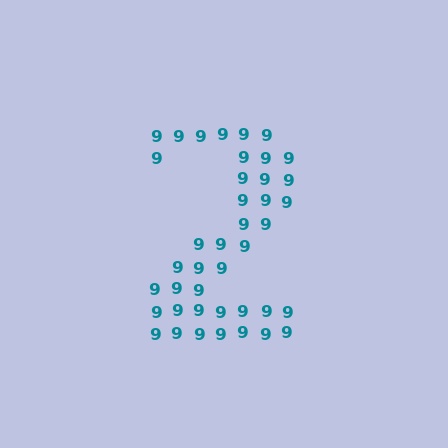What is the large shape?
The large shape is the digit 2.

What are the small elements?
The small elements are digit 9's.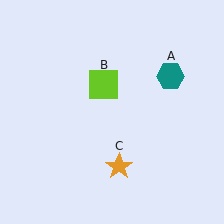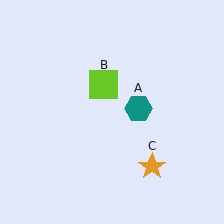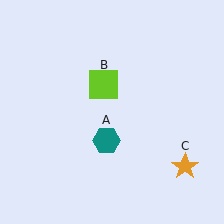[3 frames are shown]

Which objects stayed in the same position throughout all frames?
Lime square (object B) remained stationary.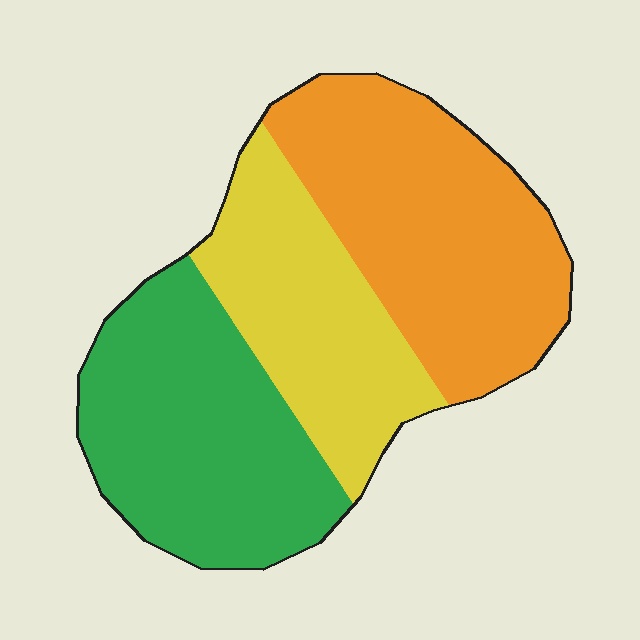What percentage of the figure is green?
Green takes up between a third and a half of the figure.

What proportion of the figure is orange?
Orange takes up about three eighths (3/8) of the figure.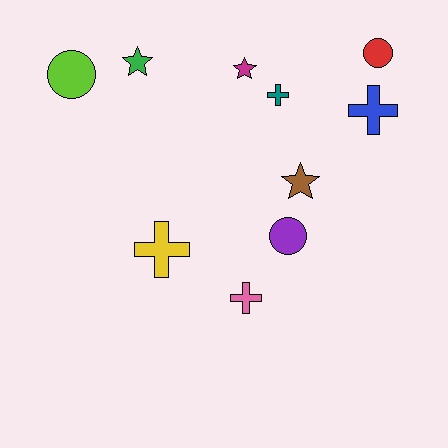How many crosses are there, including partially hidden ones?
There are 4 crosses.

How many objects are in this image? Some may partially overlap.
There are 10 objects.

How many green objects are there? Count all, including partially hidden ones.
There is 1 green object.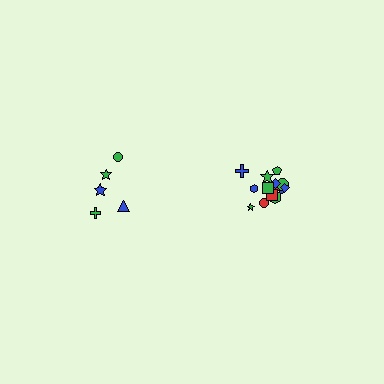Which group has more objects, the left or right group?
The right group.